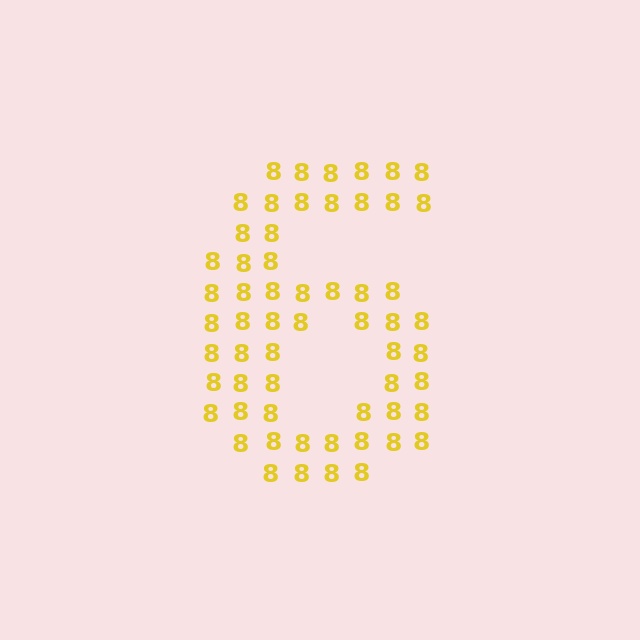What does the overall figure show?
The overall figure shows the digit 6.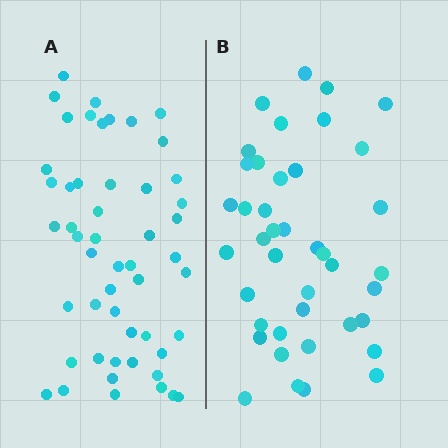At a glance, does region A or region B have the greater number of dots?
Region A (the left region) has more dots.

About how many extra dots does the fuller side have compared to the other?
Region A has roughly 10 or so more dots than region B.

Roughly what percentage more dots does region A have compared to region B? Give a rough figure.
About 25% more.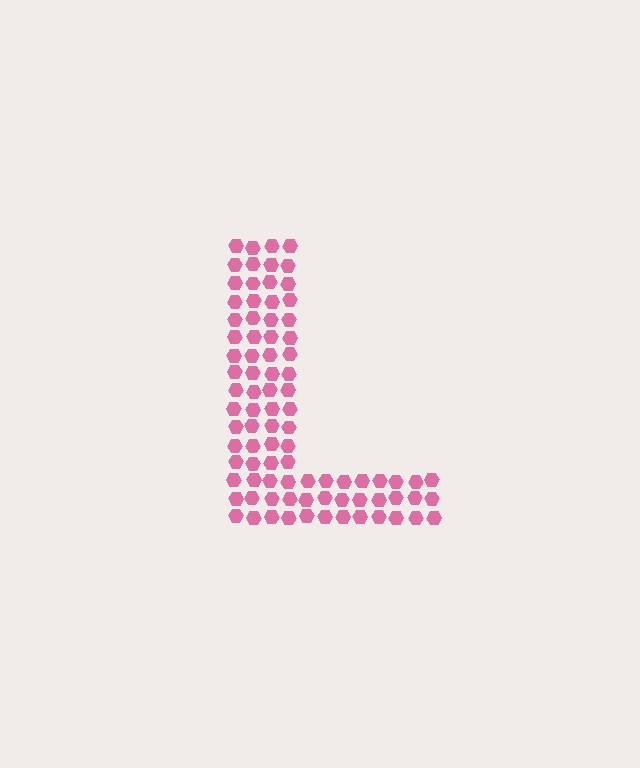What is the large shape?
The large shape is the letter L.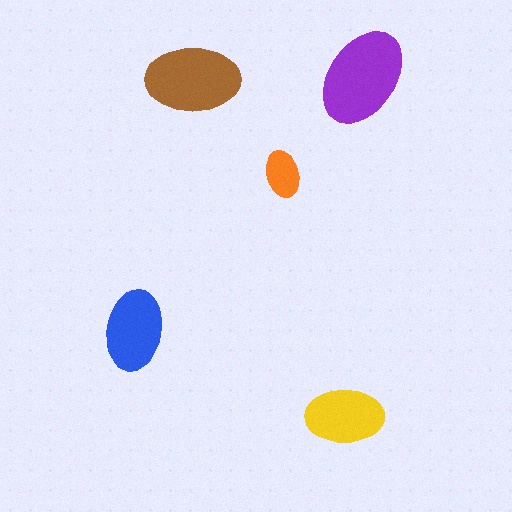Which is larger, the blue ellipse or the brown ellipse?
The brown one.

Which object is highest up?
The purple ellipse is topmost.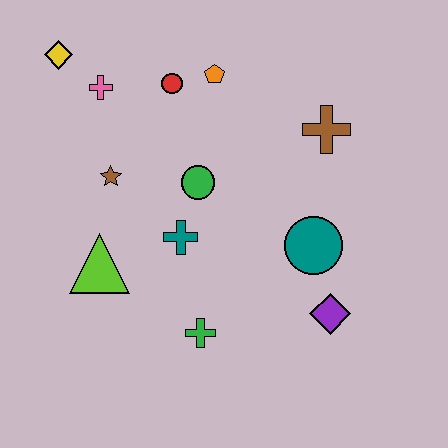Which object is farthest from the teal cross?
The yellow diamond is farthest from the teal cross.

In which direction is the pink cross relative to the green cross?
The pink cross is above the green cross.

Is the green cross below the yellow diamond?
Yes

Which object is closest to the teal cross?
The green circle is closest to the teal cross.